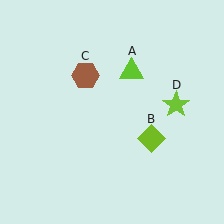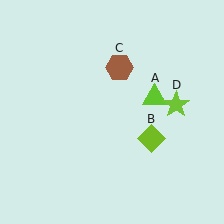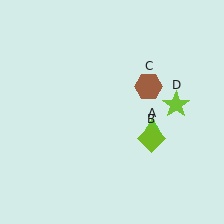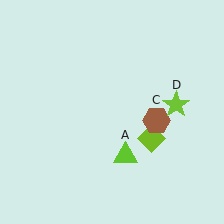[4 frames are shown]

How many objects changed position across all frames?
2 objects changed position: lime triangle (object A), brown hexagon (object C).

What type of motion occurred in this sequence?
The lime triangle (object A), brown hexagon (object C) rotated clockwise around the center of the scene.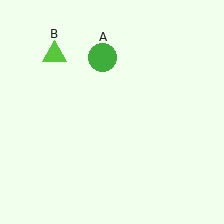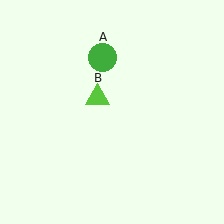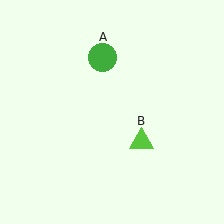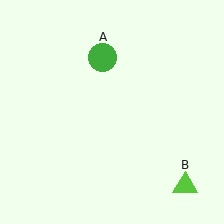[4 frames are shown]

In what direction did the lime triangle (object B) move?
The lime triangle (object B) moved down and to the right.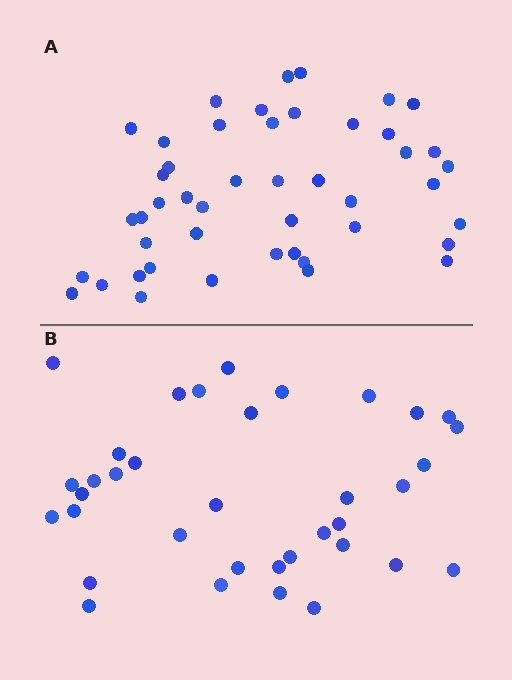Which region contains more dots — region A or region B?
Region A (the top region) has more dots.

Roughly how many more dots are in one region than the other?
Region A has roughly 10 or so more dots than region B.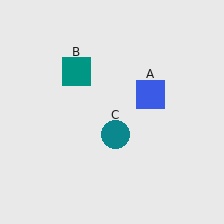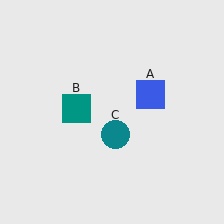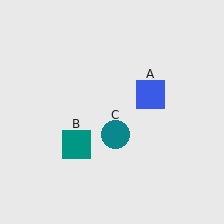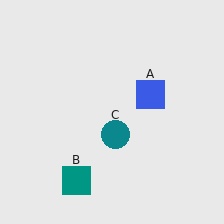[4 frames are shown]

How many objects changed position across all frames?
1 object changed position: teal square (object B).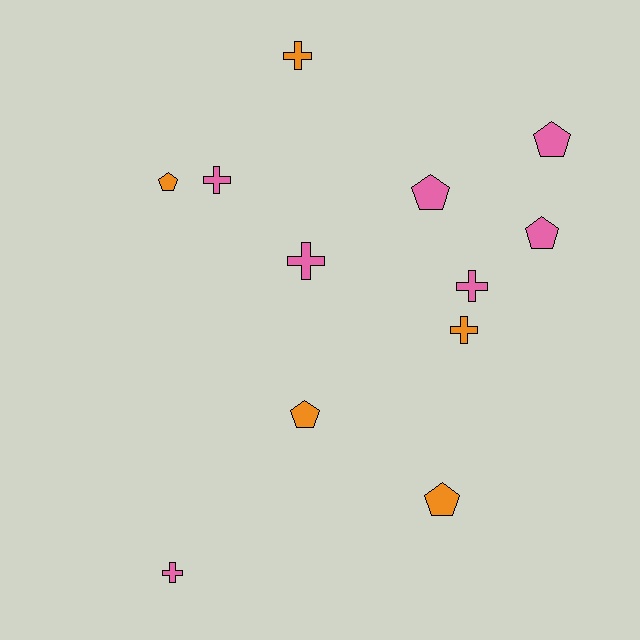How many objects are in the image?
There are 12 objects.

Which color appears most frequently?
Pink, with 7 objects.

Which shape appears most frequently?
Cross, with 6 objects.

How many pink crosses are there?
There are 4 pink crosses.